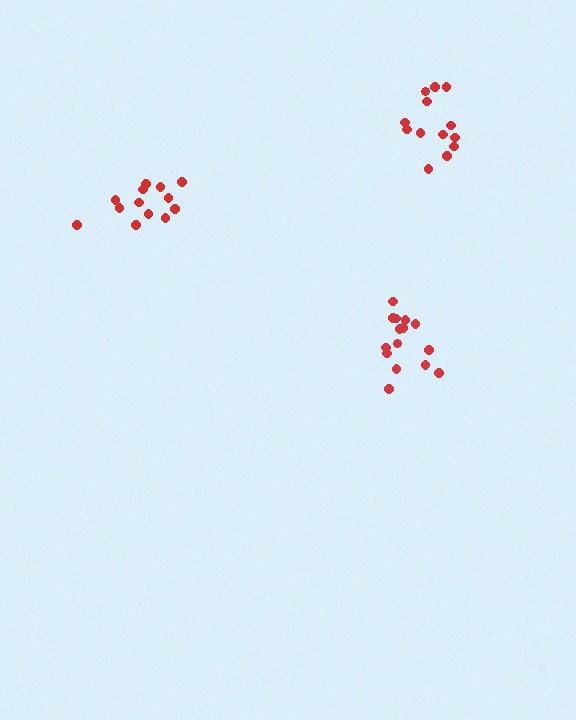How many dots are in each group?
Group 1: 13 dots, Group 2: 15 dots, Group 3: 13 dots (41 total).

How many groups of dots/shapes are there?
There are 3 groups.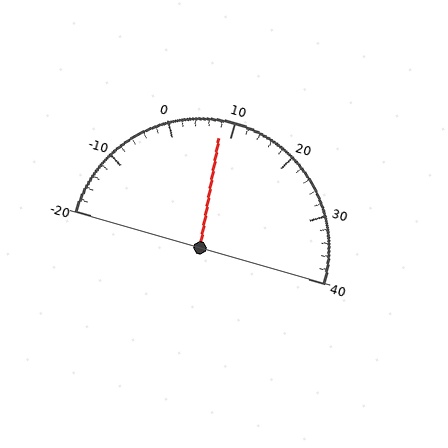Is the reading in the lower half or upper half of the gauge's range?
The reading is in the lower half of the range (-20 to 40).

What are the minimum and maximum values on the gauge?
The gauge ranges from -20 to 40.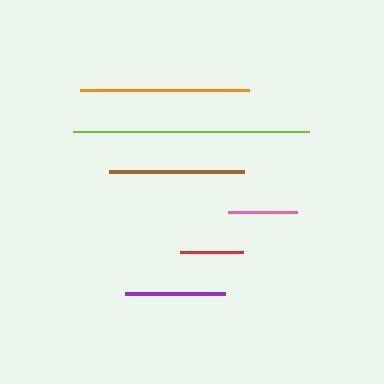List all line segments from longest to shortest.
From longest to shortest: lime, orange, brown, purple, pink, red.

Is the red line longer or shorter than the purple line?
The purple line is longer than the red line.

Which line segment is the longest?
The lime line is the longest at approximately 236 pixels.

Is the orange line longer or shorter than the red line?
The orange line is longer than the red line.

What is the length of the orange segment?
The orange segment is approximately 169 pixels long.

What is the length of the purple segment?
The purple segment is approximately 100 pixels long.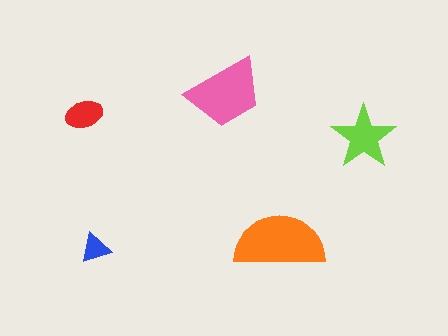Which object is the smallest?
The blue triangle.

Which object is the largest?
The orange semicircle.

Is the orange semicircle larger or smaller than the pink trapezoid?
Larger.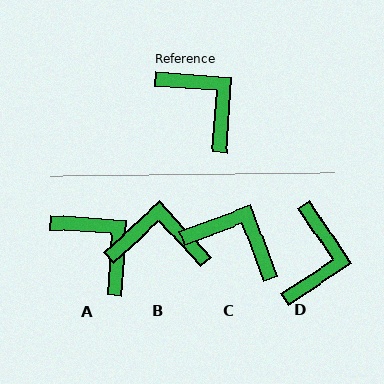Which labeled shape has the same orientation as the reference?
A.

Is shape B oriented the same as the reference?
No, it is off by about 46 degrees.